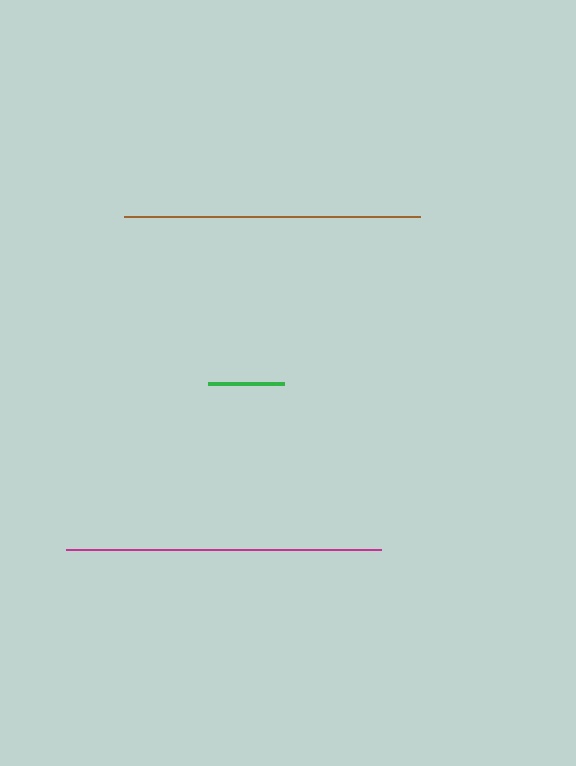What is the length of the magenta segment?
The magenta segment is approximately 315 pixels long.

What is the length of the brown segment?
The brown segment is approximately 296 pixels long.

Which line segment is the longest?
The magenta line is the longest at approximately 315 pixels.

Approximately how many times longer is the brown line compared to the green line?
The brown line is approximately 3.9 times the length of the green line.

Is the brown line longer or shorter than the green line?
The brown line is longer than the green line.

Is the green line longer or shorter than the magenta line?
The magenta line is longer than the green line.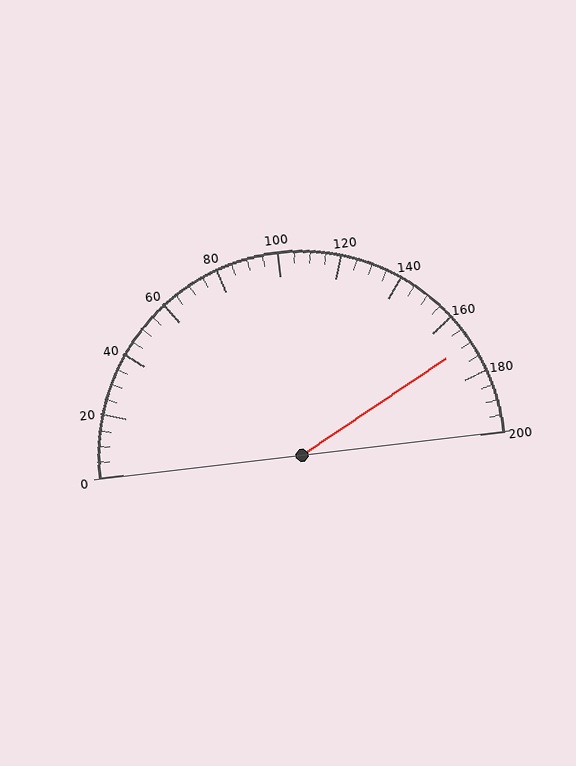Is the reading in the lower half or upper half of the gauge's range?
The reading is in the upper half of the range (0 to 200).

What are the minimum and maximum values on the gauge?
The gauge ranges from 0 to 200.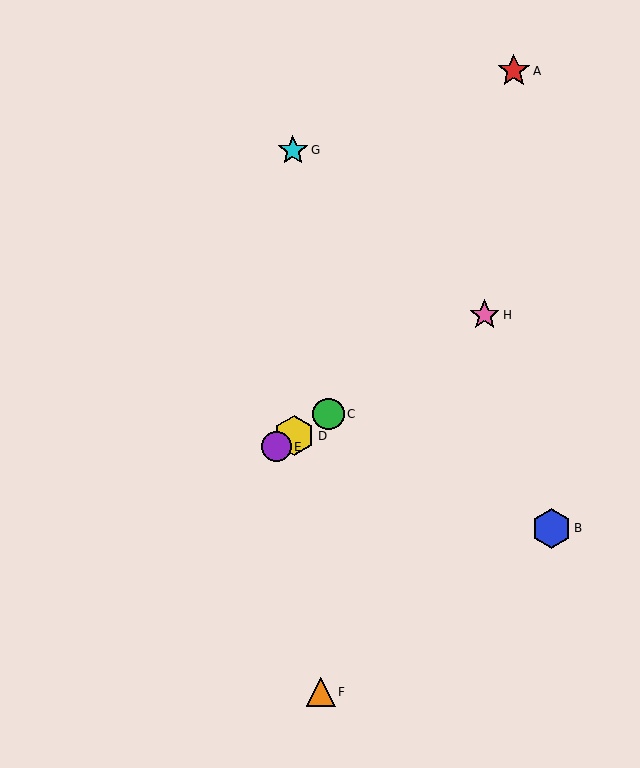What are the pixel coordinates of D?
Object D is at (294, 436).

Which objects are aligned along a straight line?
Objects C, D, E, H are aligned along a straight line.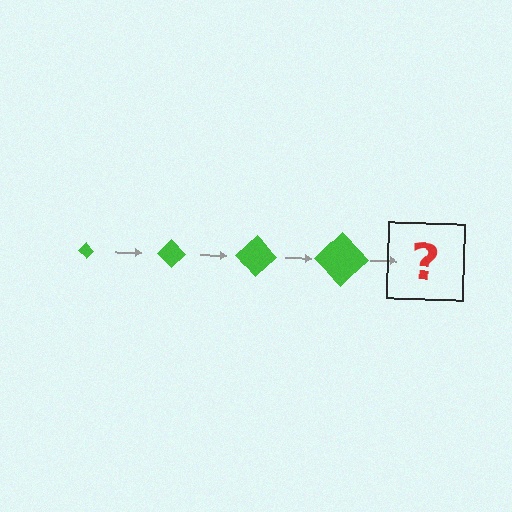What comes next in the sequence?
The next element should be a green diamond, larger than the previous one.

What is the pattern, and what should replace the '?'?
The pattern is that the diamond gets progressively larger each step. The '?' should be a green diamond, larger than the previous one.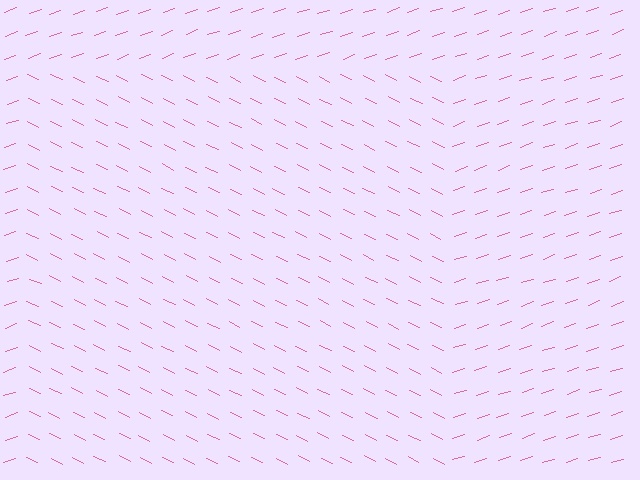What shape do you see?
I see a rectangle.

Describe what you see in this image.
The image is filled with small pink line segments. A rectangle region in the image has lines oriented differently from the surrounding lines, creating a visible texture boundary.